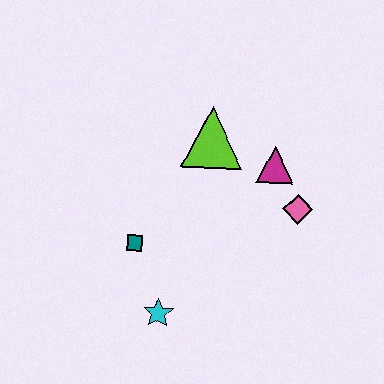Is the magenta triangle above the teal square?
Yes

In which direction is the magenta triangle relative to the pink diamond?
The magenta triangle is above the pink diamond.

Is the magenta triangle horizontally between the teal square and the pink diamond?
Yes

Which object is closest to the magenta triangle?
The pink diamond is closest to the magenta triangle.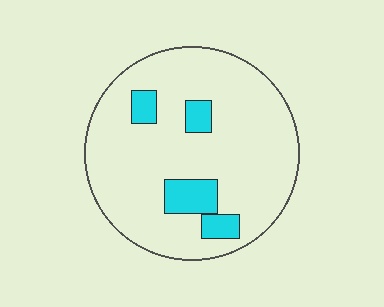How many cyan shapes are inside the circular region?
4.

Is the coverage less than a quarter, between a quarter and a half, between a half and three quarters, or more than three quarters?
Less than a quarter.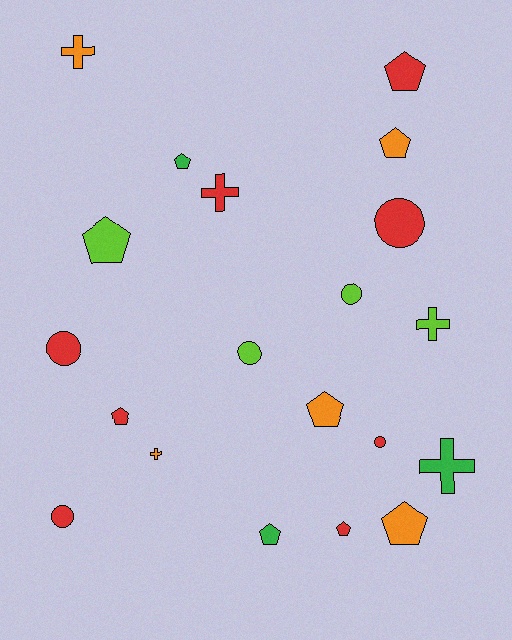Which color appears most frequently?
Red, with 8 objects.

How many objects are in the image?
There are 20 objects.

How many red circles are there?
There are 4 red circles.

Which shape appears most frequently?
Pentagon, with 9 objects.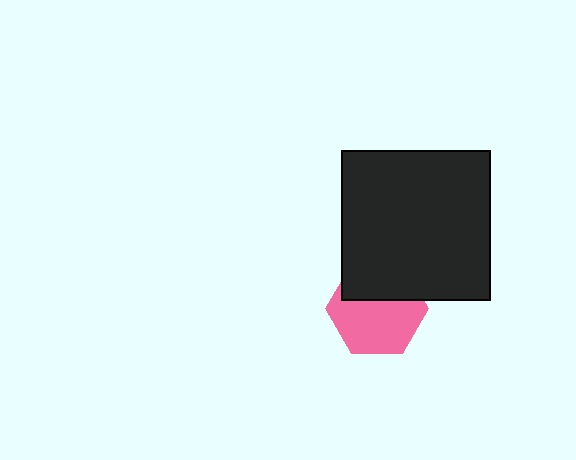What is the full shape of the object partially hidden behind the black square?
The partially hidden object is a pink hexagon.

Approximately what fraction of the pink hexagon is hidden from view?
Roughly 38% of the pink hexagon is hidden behind the black square.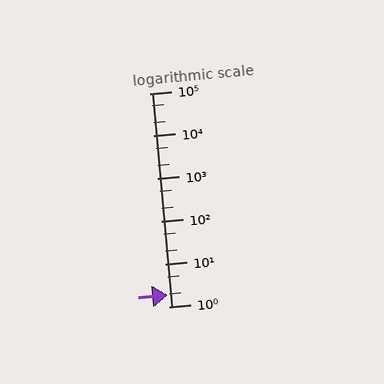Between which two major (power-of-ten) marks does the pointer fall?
The pointer is between 1 and 10.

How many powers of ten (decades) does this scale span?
The scale spans 5 decades, from 1 to 100000.